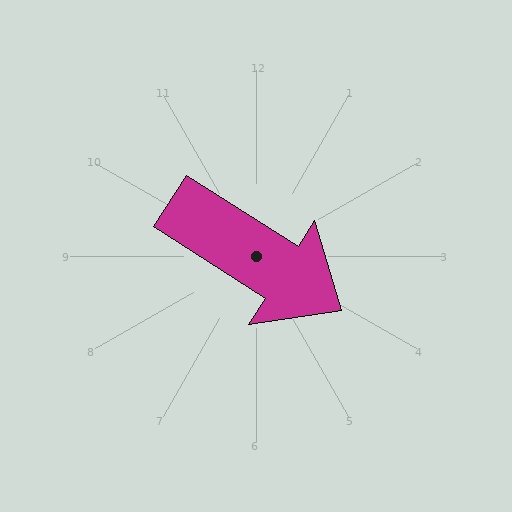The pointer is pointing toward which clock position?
Roughly 4 o'clock.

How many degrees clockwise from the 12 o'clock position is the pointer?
Approximately 123 degrees.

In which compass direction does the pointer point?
Southeast.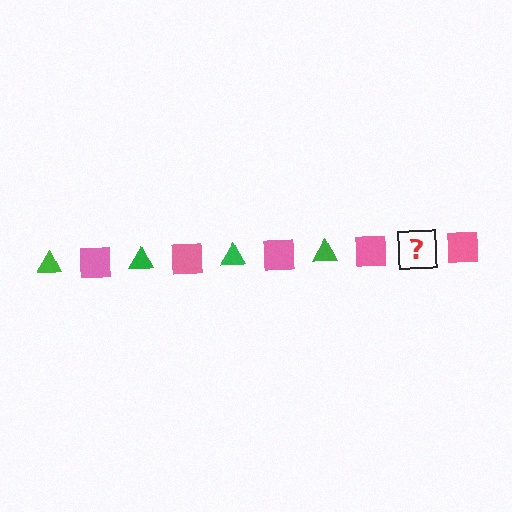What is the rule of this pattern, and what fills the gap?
The rule is that the pattern alternates between green triangle and pink square. The gap should be filled with a green triangle.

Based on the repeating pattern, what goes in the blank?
The blank should be a green triangle.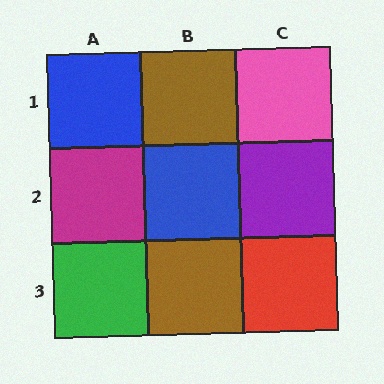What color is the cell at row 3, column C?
Red.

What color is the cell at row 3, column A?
Green.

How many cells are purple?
1 cell is purple.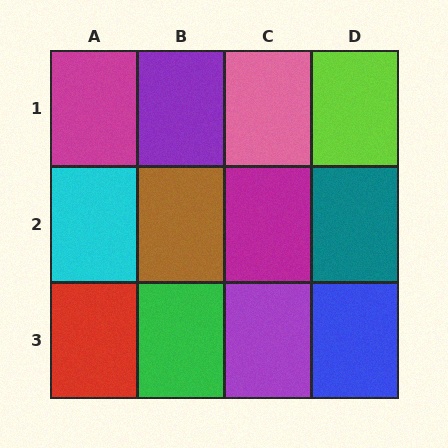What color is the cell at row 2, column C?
Magenta.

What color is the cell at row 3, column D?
Blue.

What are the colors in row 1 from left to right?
Magenta, purple, pink, lime.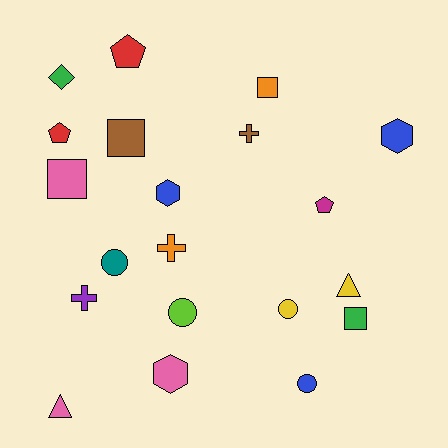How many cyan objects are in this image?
There are no cyan objects.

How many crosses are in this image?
There are 3 crosses.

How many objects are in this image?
There are 20 objects.